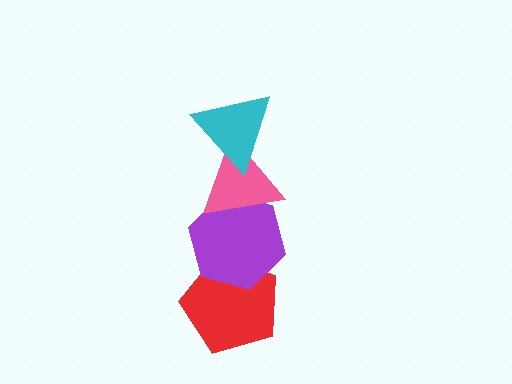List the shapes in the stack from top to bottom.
From top to bottom: the cyan triangle, the pink triangle, the purple hexagon, the red pentagon.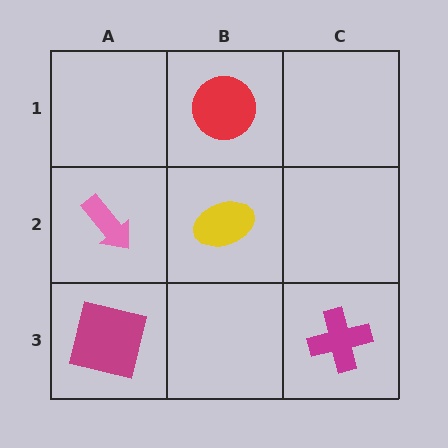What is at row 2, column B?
A yellow ellipse.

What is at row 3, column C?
A magenta cross.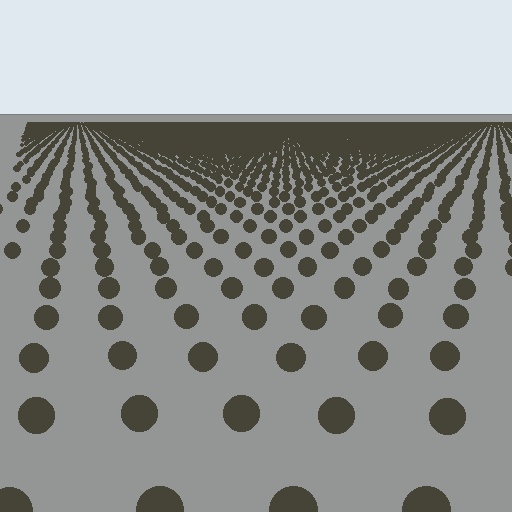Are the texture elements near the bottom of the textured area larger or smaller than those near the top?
Larger. Near the bottom, elements are closer to the viewer and appear at a bigger on-screen size.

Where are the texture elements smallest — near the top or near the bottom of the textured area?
Near the top.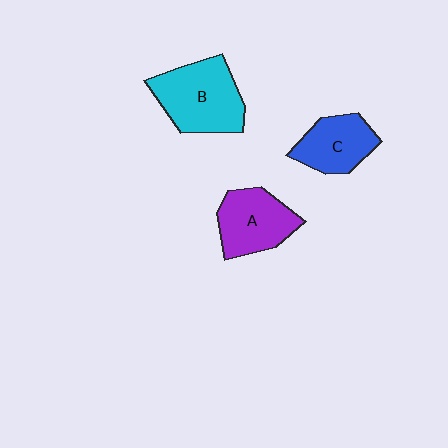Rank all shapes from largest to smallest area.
From largest to smallest: B (cyan), A (purple), C (blue).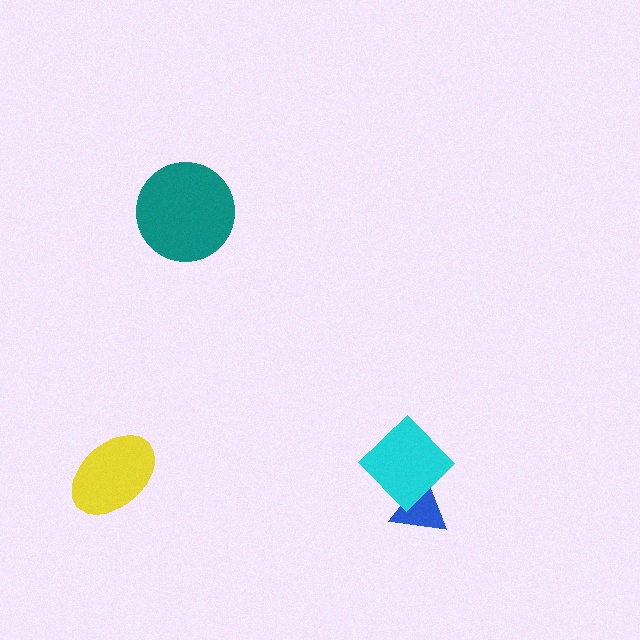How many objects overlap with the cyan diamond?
1 object overlaps with the cyan diamond.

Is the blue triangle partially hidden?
Yes, it is partially covered by another shape.